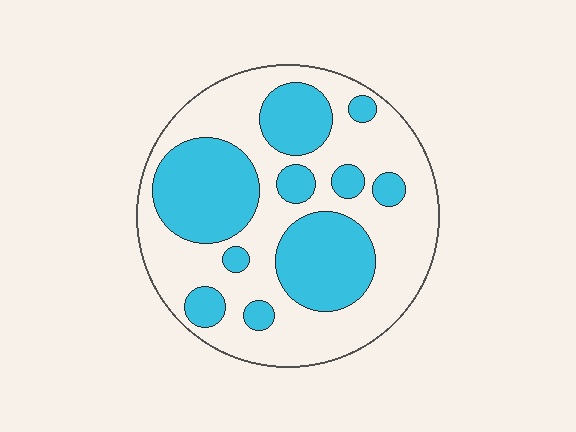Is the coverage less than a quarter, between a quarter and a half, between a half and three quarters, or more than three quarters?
Between a quarter and a half.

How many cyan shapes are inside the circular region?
10.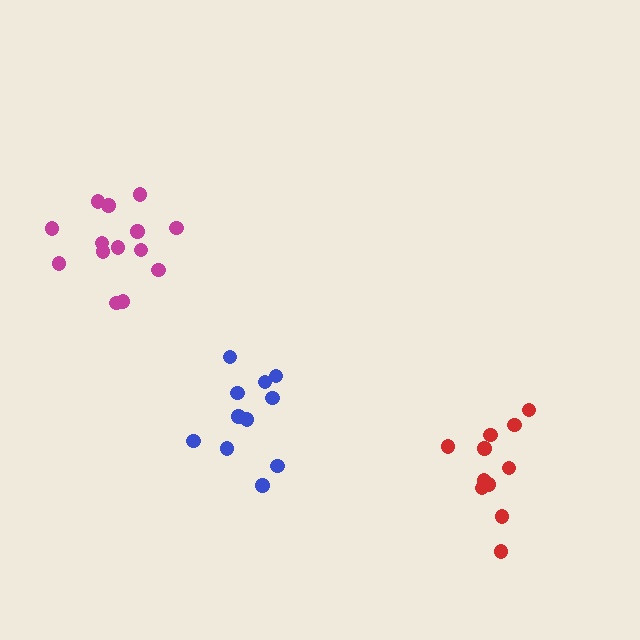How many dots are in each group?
Group 1: 11 dots, Group 2: 11 dots, Group 3: 14 dots (36 total).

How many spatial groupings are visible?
There are 3 spatial groupings.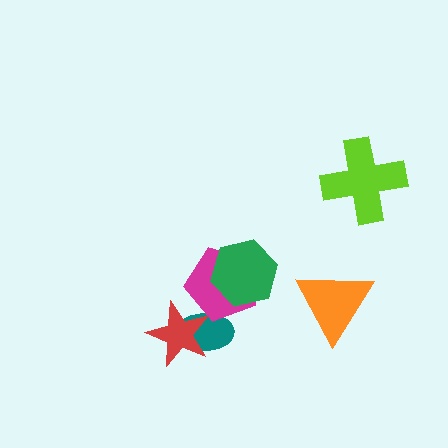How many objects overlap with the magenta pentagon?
2 objects overlap with the magenta pentagon.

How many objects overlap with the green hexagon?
1 object overlaps with the green hexagon.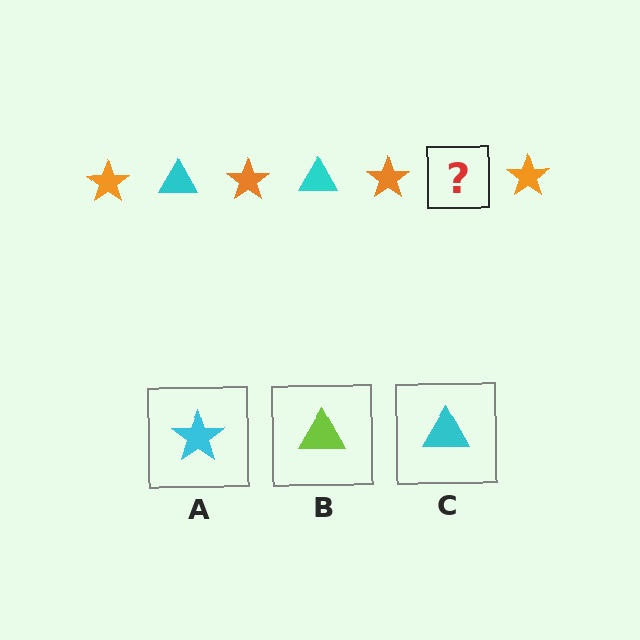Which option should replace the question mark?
Option C.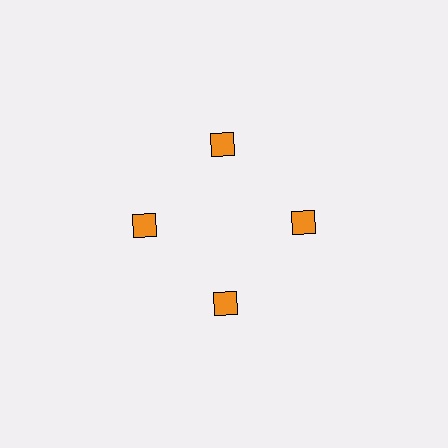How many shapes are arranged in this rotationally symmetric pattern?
There are 4 shapes, arranged in 4 groups of 1.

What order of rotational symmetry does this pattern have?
This pattern has 4-fold rotational symmetry.